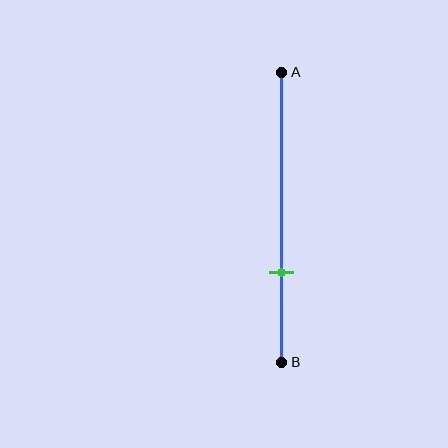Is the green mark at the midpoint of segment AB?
No, the mark is at about 70% from A, not at the 50% midpoint.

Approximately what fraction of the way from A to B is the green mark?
The green mark is approximately 70% of the way from A to B.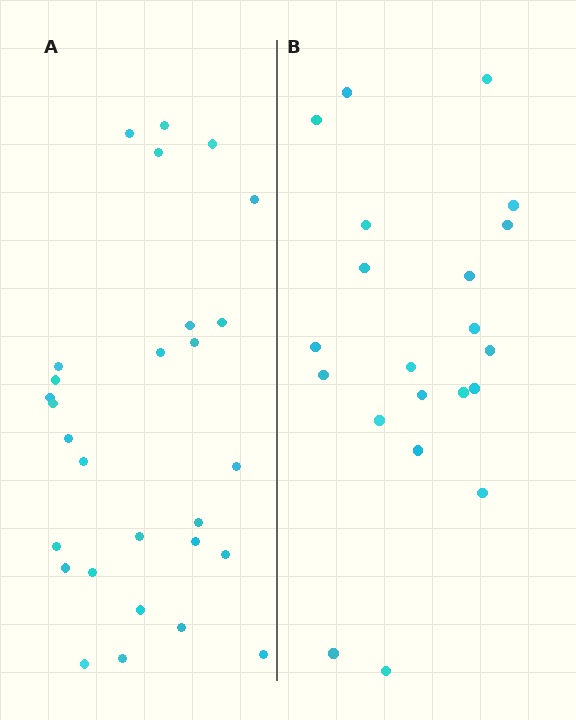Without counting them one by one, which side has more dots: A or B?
Region A (the left region) has more dots.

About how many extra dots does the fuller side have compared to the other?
Region A has roughly 8 or so more dots than region B.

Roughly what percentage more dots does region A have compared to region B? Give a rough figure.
About 35% more.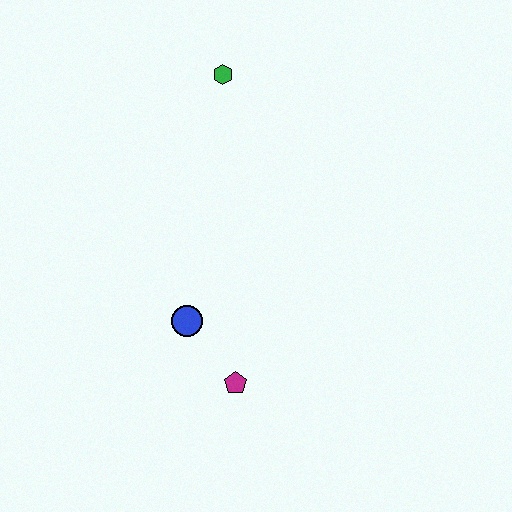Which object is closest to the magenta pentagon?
The blue circle is closest to the magenta pentagon.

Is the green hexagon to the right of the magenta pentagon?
No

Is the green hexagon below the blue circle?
No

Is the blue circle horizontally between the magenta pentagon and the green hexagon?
No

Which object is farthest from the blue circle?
The green hexagon is farthest from the blue circle.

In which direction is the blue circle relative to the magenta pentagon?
The blue circle is above the magenta pentagon.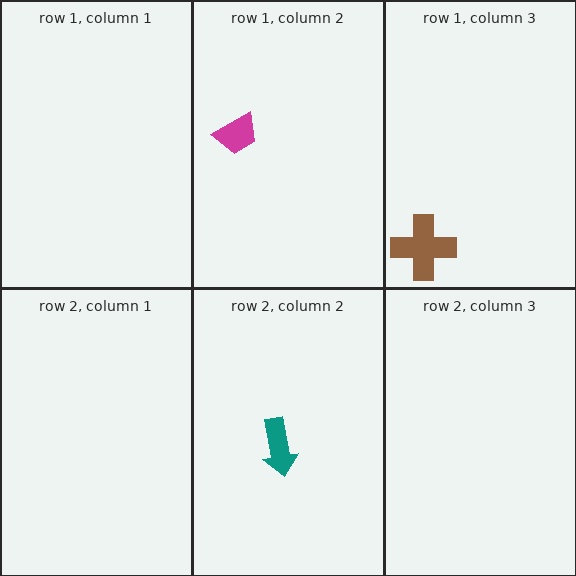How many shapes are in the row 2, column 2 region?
1.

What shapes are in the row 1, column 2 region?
The magenta trapezoid.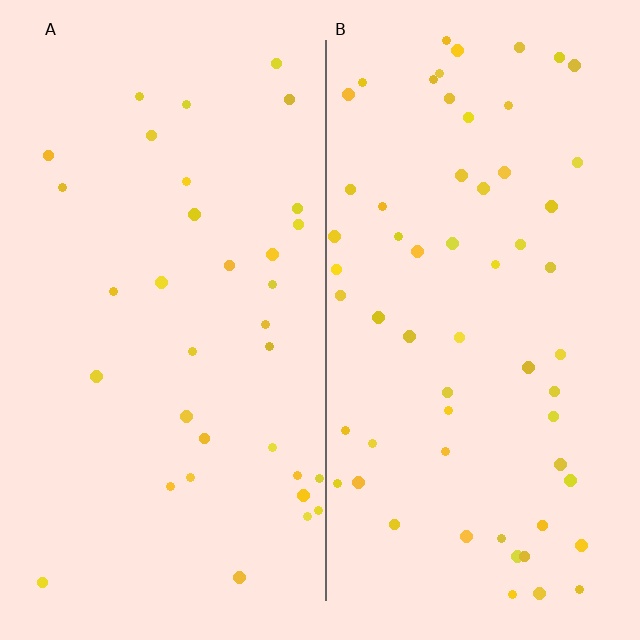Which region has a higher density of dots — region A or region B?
B (the right).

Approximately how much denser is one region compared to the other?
Approximately 1.8× — region B over region A.